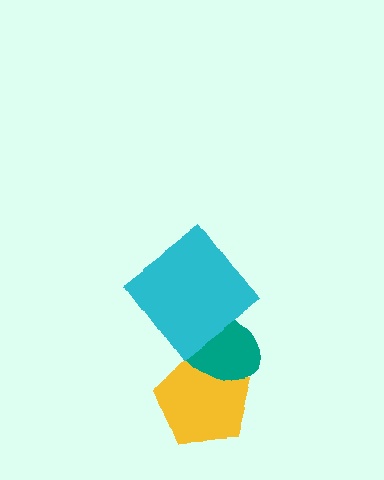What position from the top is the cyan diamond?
The cyan diamond is 1st from the top.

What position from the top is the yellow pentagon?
The yellow pentagon is 3rd from the top.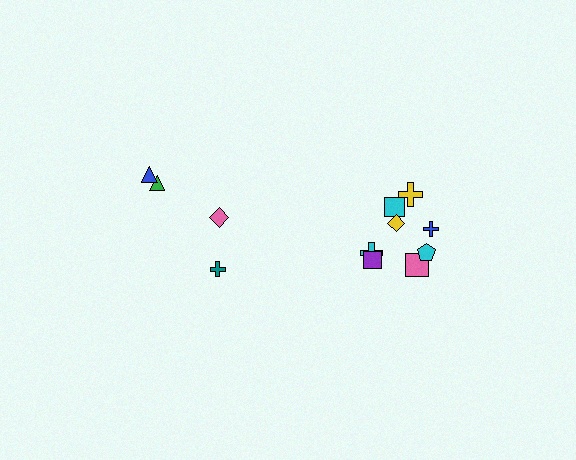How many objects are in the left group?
There are 4 objects.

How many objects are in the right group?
There are 8 objects.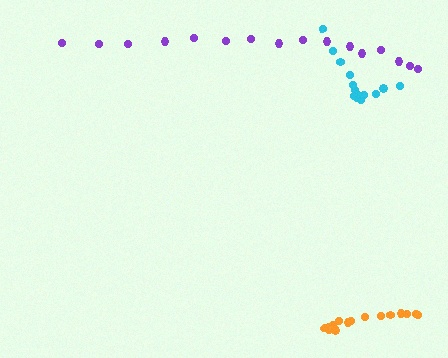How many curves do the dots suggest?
There are 3 distinct paths.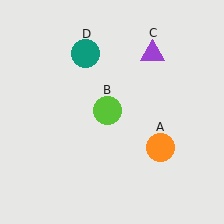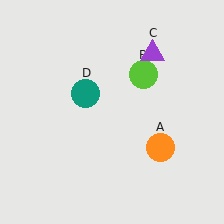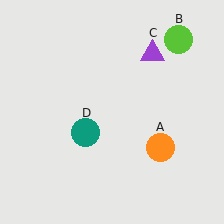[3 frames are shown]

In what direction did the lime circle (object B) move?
The lime circle (object B) moved up and to the right.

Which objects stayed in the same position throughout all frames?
Orange circle (object A) and purple triangle (object C) remained stationary.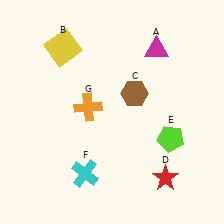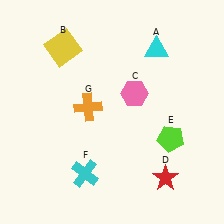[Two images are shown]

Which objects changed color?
A changed from magenta to cyan. C changed from brown to pink.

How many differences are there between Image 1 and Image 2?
There are 2 differences between the two images.